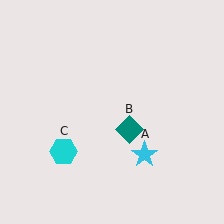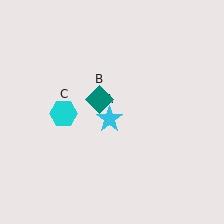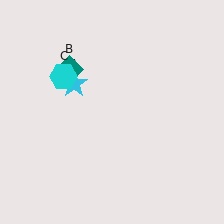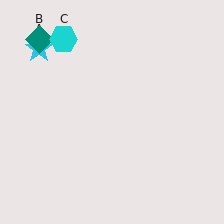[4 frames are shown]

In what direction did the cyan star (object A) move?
The cyan star (object A) moved up and to the left.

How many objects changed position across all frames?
3 objects changed position: cyan star (object A), teal diamond (object B), cyan hexagon (object C).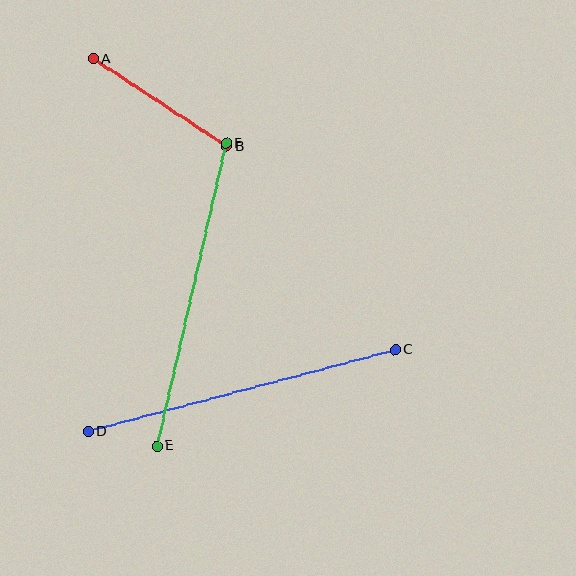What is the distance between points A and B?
The distance is approximately 159 pixels.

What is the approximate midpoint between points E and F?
The midpoint is at approximately (192, 295) pixels.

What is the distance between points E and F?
The distance is approximately 311 pixels.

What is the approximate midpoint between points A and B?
The midpoint is at approximately (160, 103) pixels.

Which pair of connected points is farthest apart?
Points C and D are farthest apart.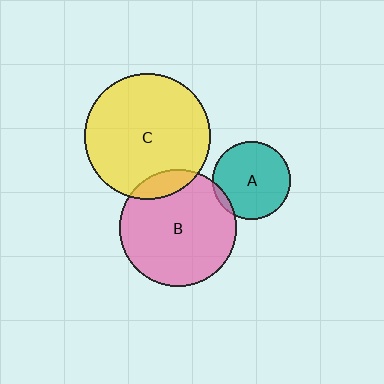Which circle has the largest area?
Circle C (yellow).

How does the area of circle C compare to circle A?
Approximately 2.6 times.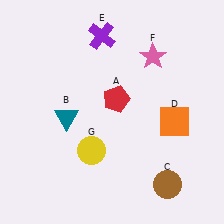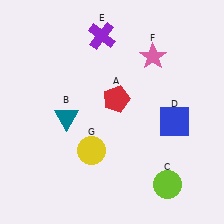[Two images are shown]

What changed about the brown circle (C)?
In Image 1, C is brown. In Image 2, it changed to lime.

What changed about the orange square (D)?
In Image 1, D is orange. In Image 2, it changed to blue.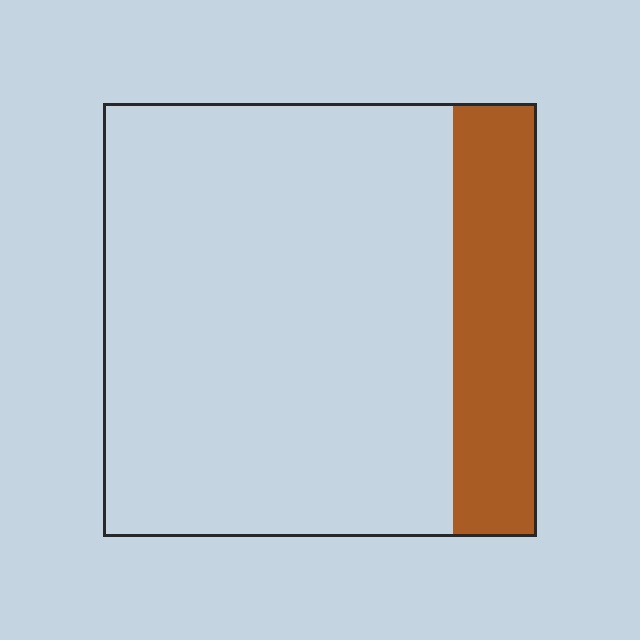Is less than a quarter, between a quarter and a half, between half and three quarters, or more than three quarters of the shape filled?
Less than a quarter.